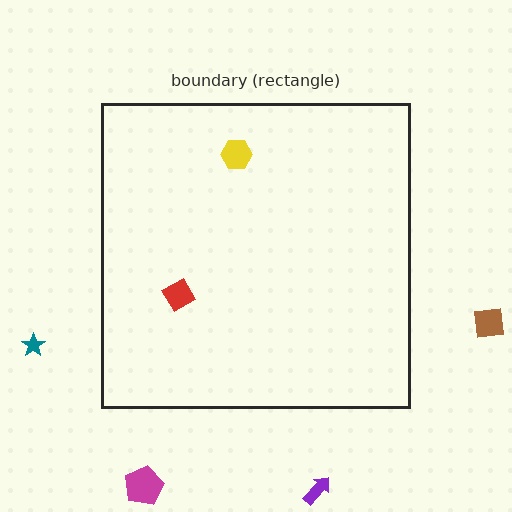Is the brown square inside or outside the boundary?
Outside.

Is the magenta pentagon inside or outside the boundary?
Outside.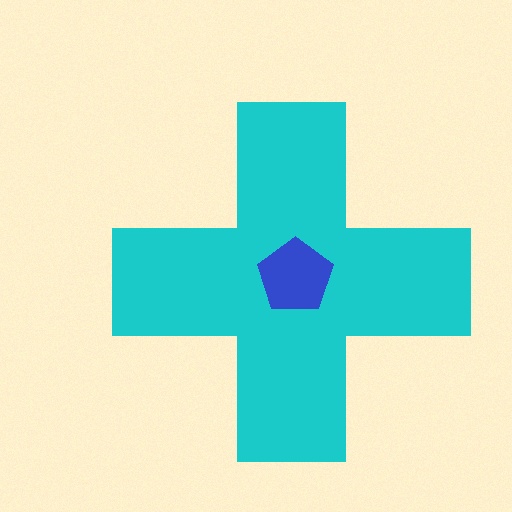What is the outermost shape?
The cyan cross.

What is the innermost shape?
The blue pentagon.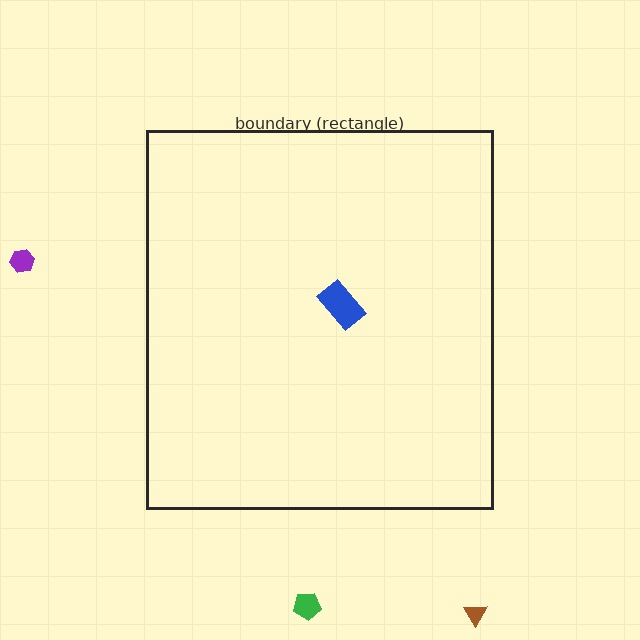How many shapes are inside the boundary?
1 inside, 3 outside.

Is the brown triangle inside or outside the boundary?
Outside.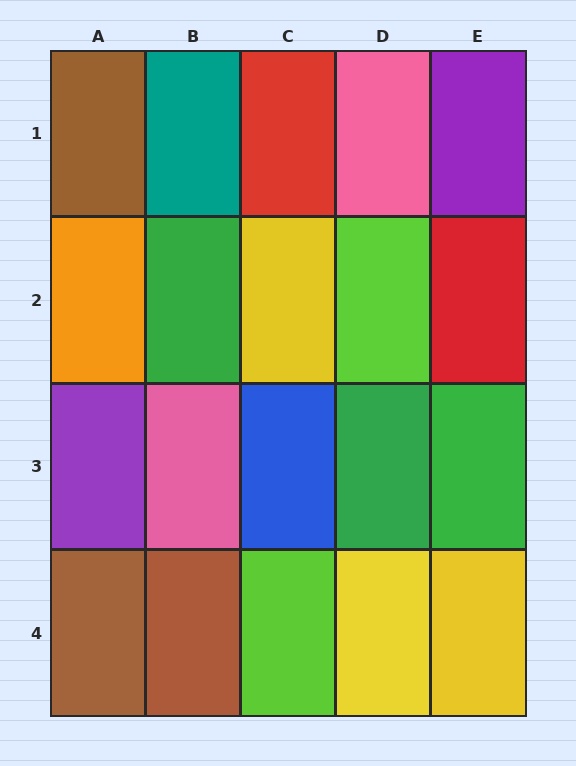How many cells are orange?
1 cell is orange.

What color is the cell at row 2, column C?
Yellow.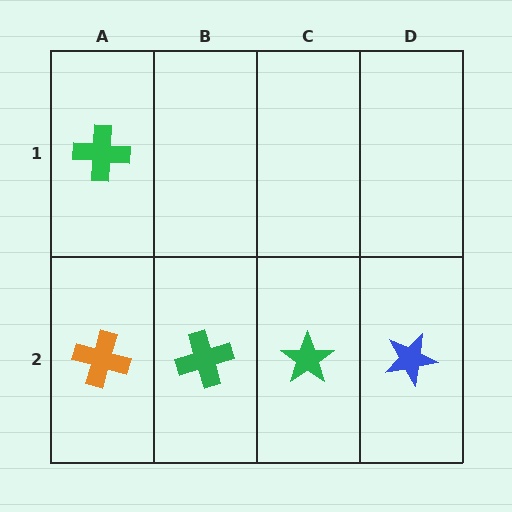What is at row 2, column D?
A blue star.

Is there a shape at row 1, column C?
No, that cell is empty.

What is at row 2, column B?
A green cross.